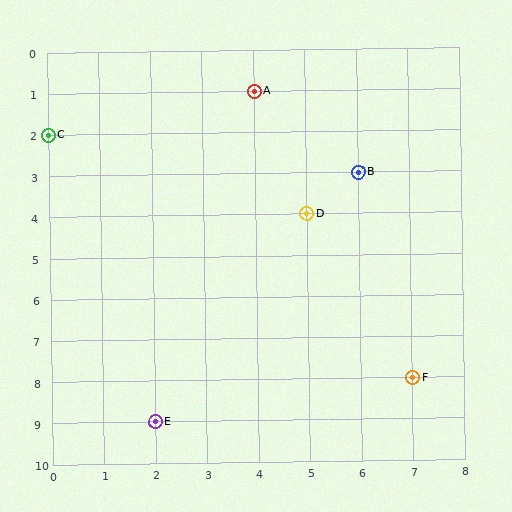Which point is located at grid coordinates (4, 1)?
Point A is at (4, 1).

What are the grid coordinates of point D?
Point D is at grid coordinates (5, 4).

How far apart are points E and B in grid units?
Points E and B are 4 columns and 6 rows apart (about 7.2 grid units diagonally).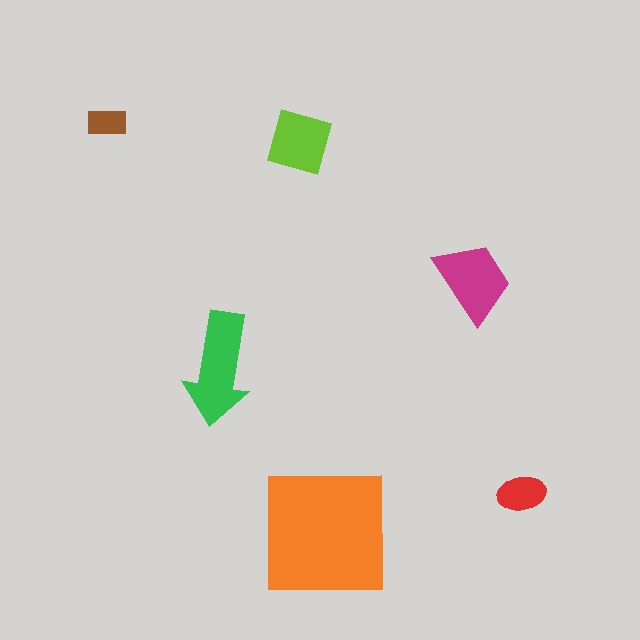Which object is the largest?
The orange square.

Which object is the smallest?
The brown rectangle.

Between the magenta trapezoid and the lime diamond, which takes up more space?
The magenta trapezoid.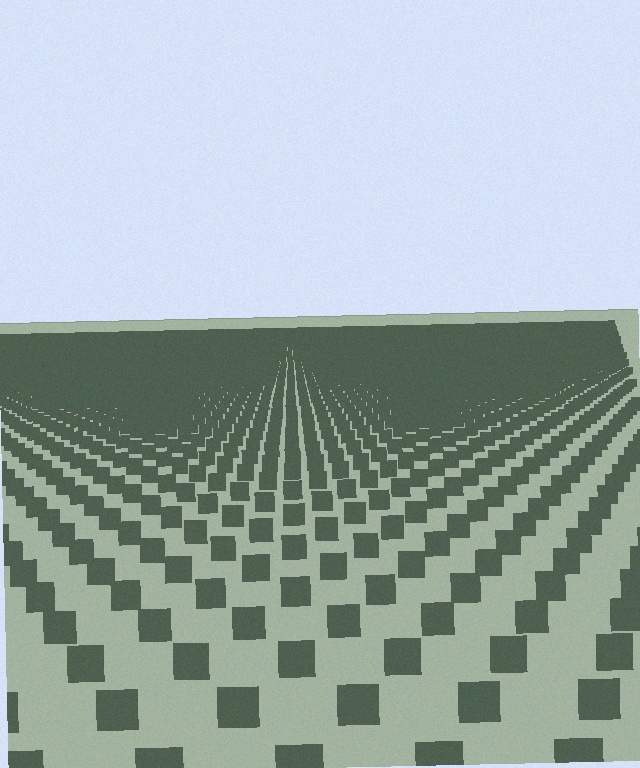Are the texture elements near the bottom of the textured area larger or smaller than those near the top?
Larger. Near the bottom, elements are closer to the viewer and appear at a bigger on-screen size.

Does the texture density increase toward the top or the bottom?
Density increases toward the top.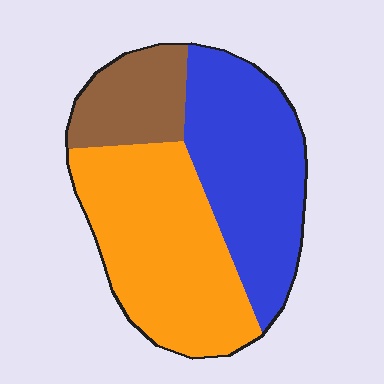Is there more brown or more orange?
Orange.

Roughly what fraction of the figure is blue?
Blue covers 39% of the figure.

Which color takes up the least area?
Brown, at roughly 15%.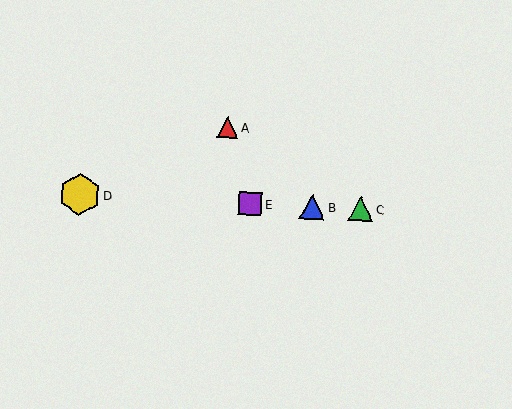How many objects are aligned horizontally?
4 objects (B, C, D, E) are aligned horizontally.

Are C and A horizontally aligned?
No, C is at y≈209 and A is at y≈127.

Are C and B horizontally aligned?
Yes, both are at y≈209.